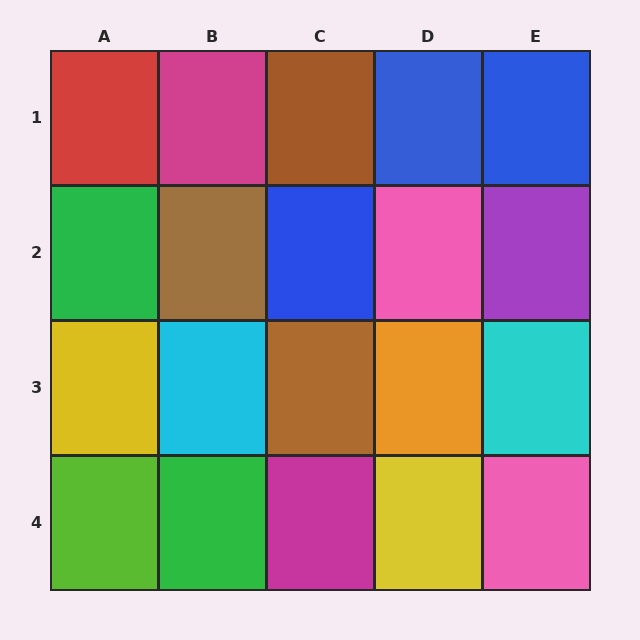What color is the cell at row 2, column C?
Blue.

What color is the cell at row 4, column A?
Lime.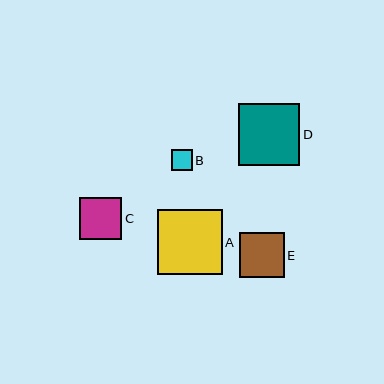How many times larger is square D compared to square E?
Square D is approximately 1.4 times the size of square E.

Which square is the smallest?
Square B is the smallest with a size of approximately 21 pixels.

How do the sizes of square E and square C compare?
Square E and square C are approximately the same size.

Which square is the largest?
Square A is the largest with a size of approximately 65 pixels.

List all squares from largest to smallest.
From largest to smallest: A, D, E, C, B.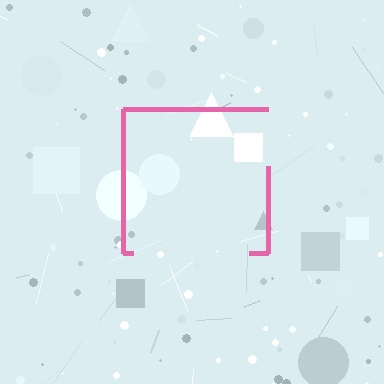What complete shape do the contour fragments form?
The contour fragments form a square.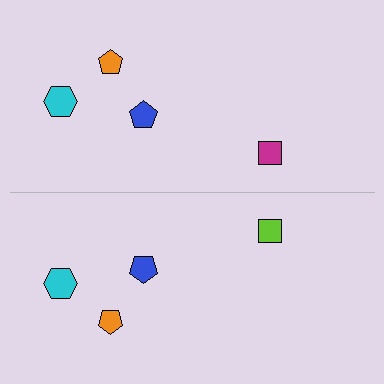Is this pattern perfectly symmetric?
No, the pattern is not perfectly symmetric. The lime square on the bottom side breaks the symmetry — its mirror counterpart is magenta.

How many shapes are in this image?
There are 8 shapes in this image.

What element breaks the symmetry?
The lime square on the bottom side breaks the symmetry — its mirror counterpart is magenta.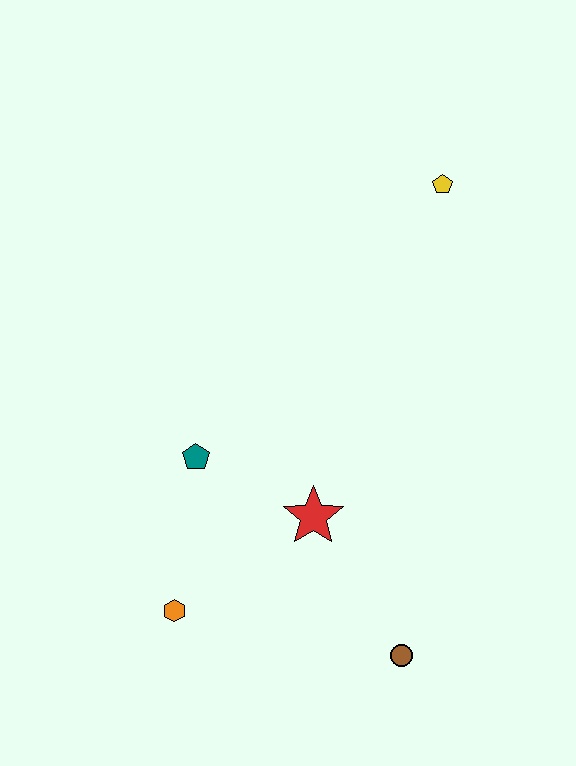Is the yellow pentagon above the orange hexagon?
Yes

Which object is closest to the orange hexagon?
The teal pentagon is closest to the orange hexagon.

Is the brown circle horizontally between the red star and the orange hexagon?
No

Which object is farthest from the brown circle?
The yellow pentagon is farthest from the brown circle.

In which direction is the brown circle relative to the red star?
The brown circle is below the red star.